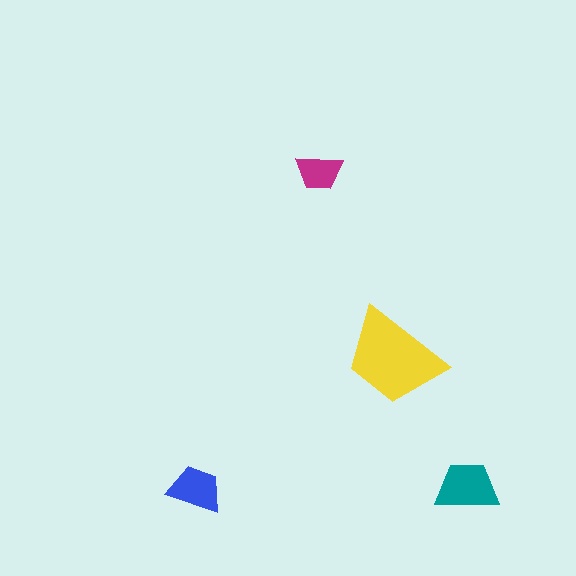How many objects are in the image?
There are 4 objects in the image.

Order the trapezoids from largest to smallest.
the yellow one, the teal one, the blue one, the magenta one.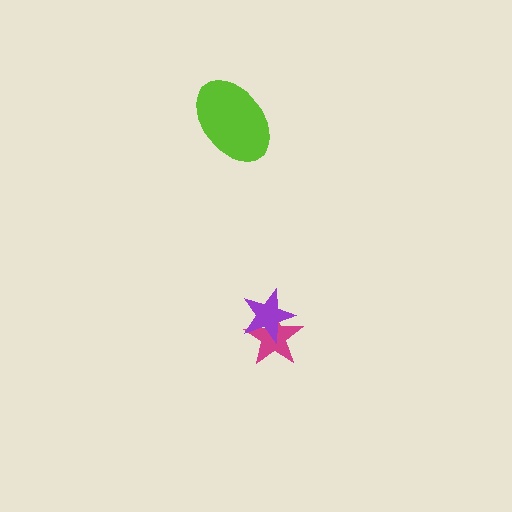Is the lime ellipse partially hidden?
No, no other shape covers it.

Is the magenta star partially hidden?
Yes, it is partially covered by another shape.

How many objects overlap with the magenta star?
1 object overlaps with the magenta star.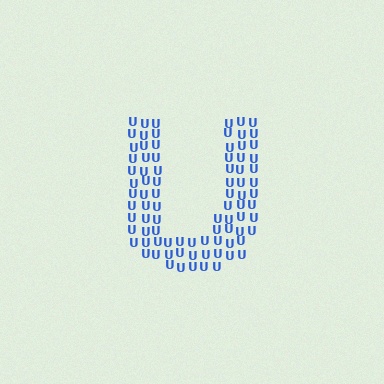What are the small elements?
The small elements are letter U's.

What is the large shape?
The large shape is the letter U.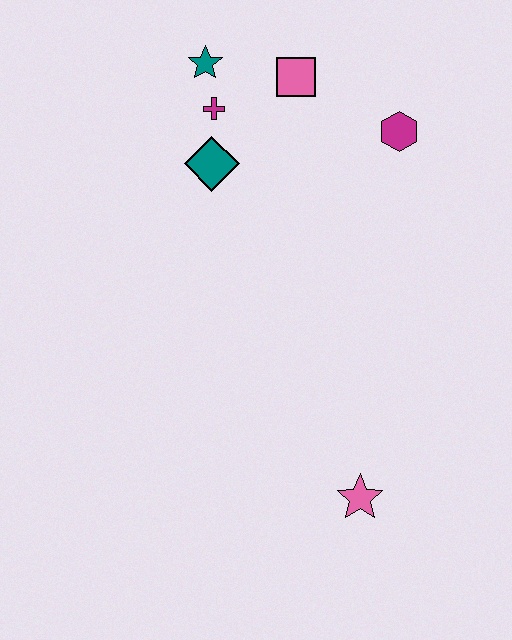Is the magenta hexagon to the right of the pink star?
Yes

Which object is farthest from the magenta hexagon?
The pink star is farthest from the magenta hexagon.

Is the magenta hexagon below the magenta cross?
Yes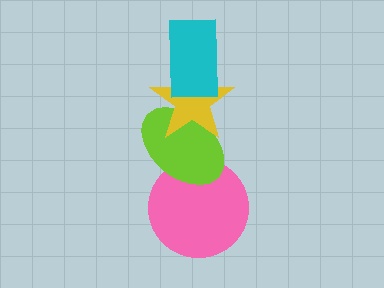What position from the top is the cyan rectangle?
The cyan rectangle is 1st from the top.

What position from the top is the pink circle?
The pink circle is 4th from the top.